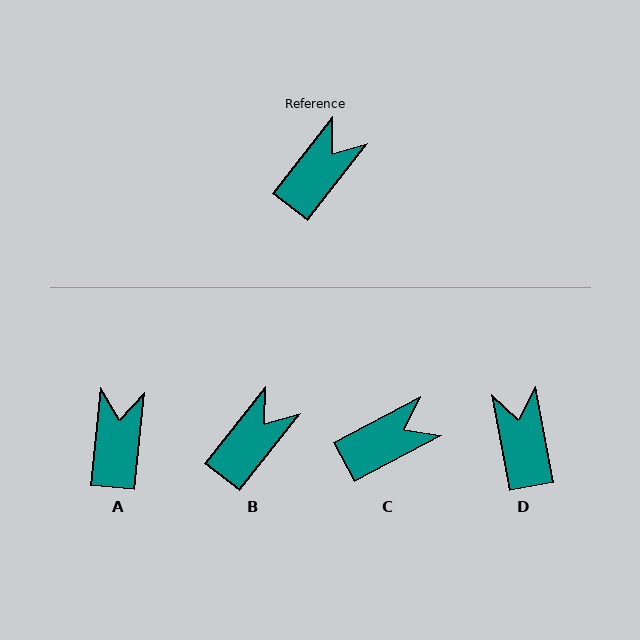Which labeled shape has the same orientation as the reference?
B.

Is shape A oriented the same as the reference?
No, it is off by about 32 degrees.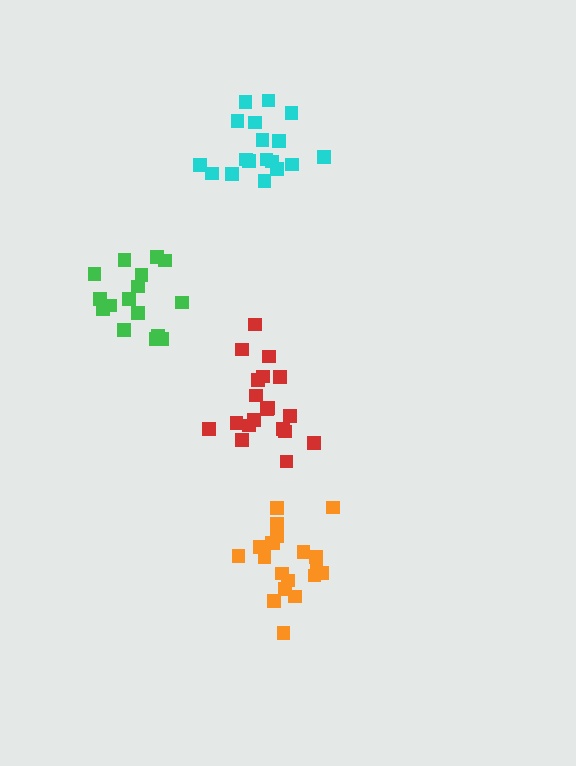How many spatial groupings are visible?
There are 4 spatial groupings.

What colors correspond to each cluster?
The clusters are colored: cyan, orange, red, green.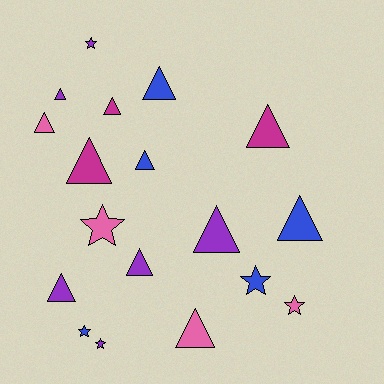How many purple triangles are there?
There are 4 purple triangles.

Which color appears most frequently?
Purple, with 6 objects.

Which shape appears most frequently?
Triangle, with 12 objects.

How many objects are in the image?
There are 18 objects.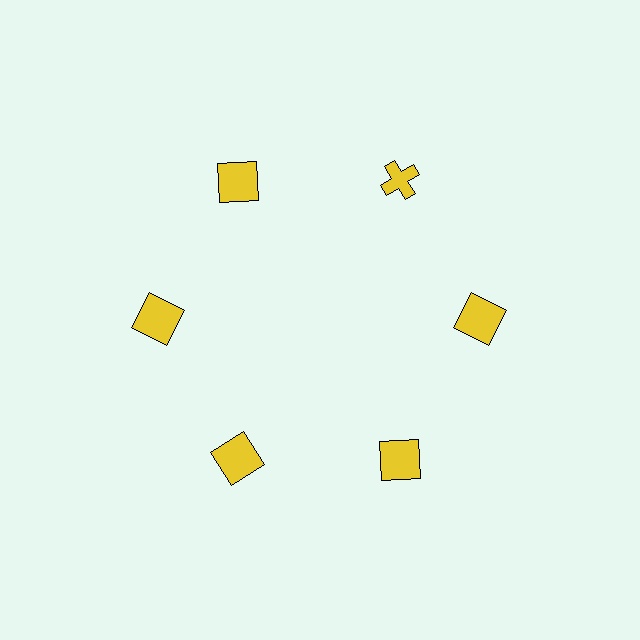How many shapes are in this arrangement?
There are 6 shapes arranged in a ring pattern.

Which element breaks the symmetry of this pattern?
The yellow cross at roughly the 1 o'clock position breaks the symmetry. All other shapes are yellow squares.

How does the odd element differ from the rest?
It has a different shape: cross instead of square.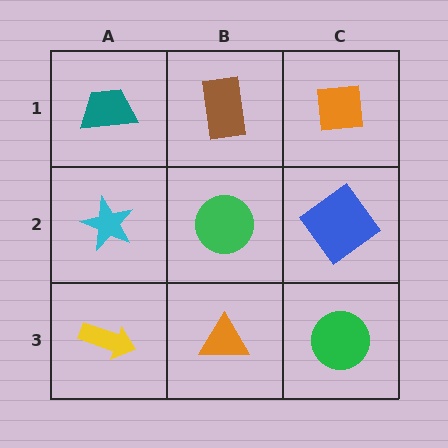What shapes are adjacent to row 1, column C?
A blue diamond (row 2, column C), a brown rectangle (row 1, column B).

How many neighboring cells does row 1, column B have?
3.